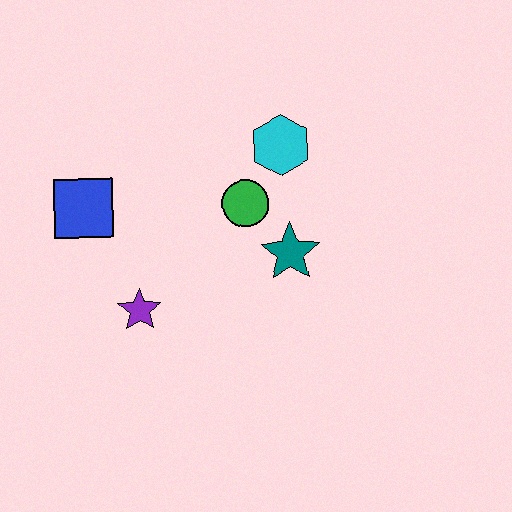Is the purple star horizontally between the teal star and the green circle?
No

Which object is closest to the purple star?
The blue square is closest to the purple star.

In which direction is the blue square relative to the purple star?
The blue square is above the purple star.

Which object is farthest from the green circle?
The blue square is farthest from the green circle.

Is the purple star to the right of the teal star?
No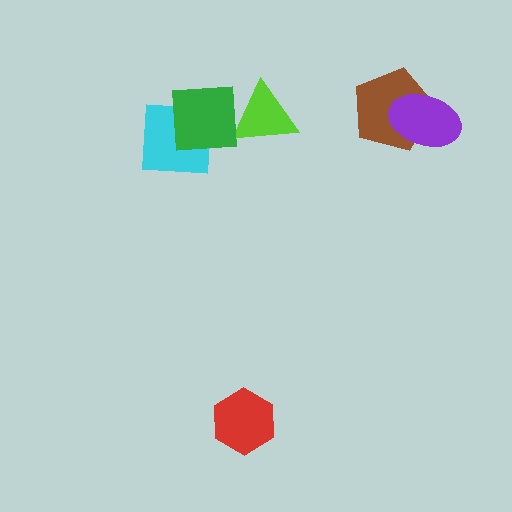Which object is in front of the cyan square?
The green square is in front of the cyan square.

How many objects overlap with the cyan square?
1 object overlaps with the cyan square.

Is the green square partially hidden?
No, no other shape covers it.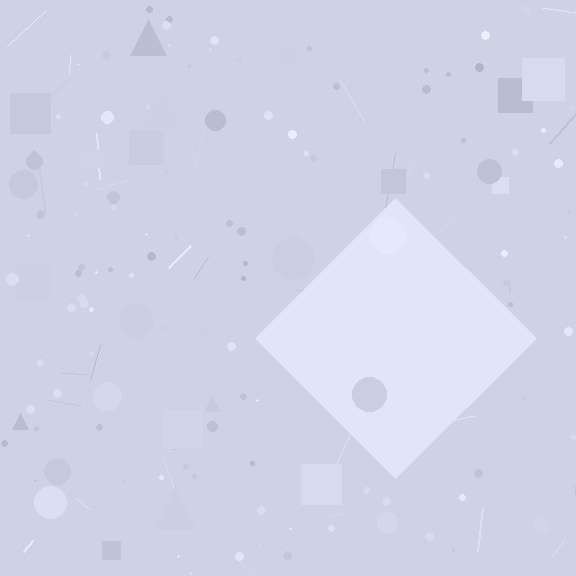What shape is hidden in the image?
A diamond is hidden in the image.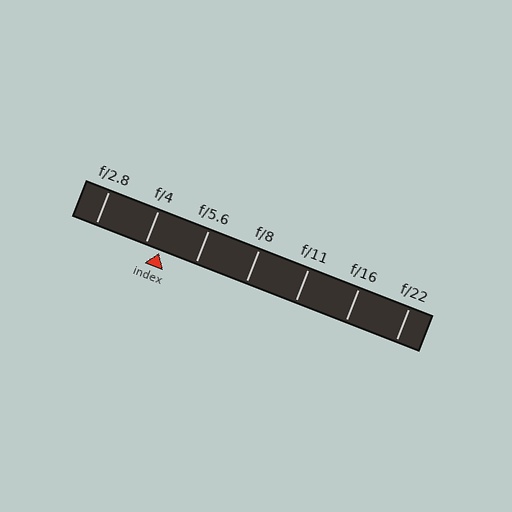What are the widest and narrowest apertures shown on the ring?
The widest aperture shown is f/2.8 and the narrowest is f/22.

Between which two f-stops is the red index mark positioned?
The index mark is between f/4 and f/5.6.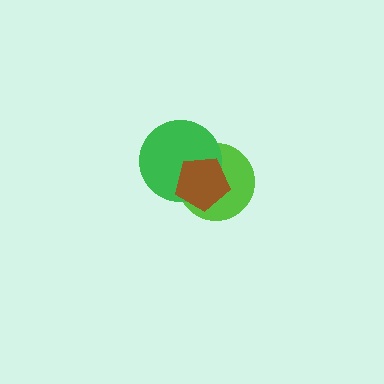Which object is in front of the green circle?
The brown pentagon is in front of the green circle.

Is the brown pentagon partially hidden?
No, no other shape covers it.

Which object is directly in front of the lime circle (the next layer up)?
The green circle is directly in front of the lime circle.